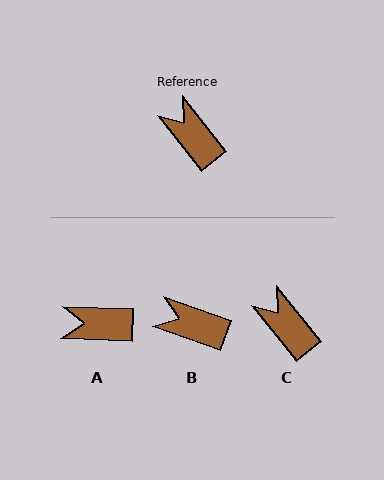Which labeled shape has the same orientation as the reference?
C.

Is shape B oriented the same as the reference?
No, it is off by about 31 degrees.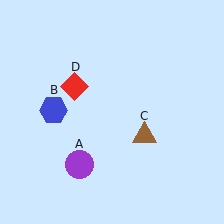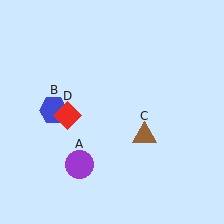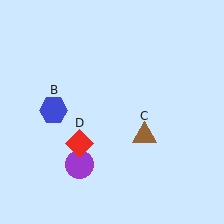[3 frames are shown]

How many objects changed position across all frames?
1 object changed position: red diamond (object D).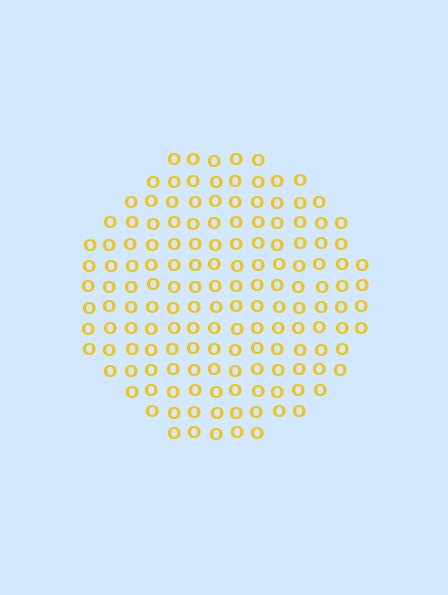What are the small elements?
The small elements are letter O's.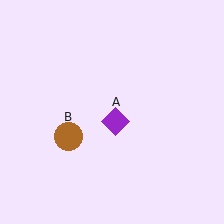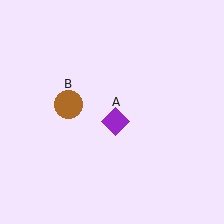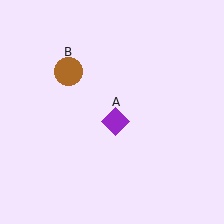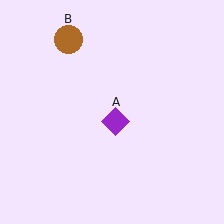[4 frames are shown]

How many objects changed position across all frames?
1 object changed position: brown circle (object B).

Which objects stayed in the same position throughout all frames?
Purple diamond (object A) remained stationary.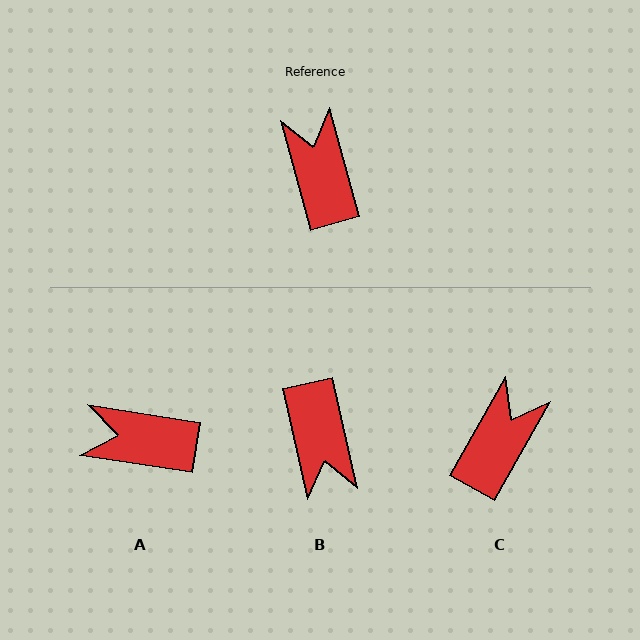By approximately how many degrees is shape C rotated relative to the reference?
Approximately 45 degrees clockwise.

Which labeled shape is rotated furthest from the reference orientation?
B, about 177 degrees away.